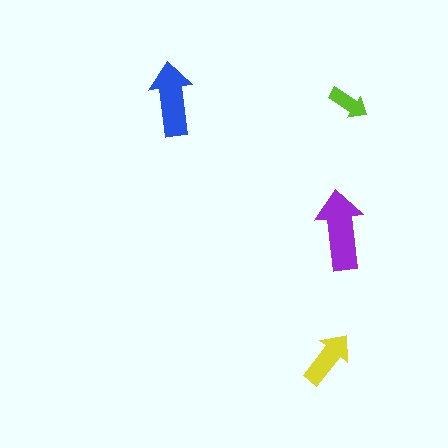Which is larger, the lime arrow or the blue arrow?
The blue one.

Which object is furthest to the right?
The lime arrow is rightmost.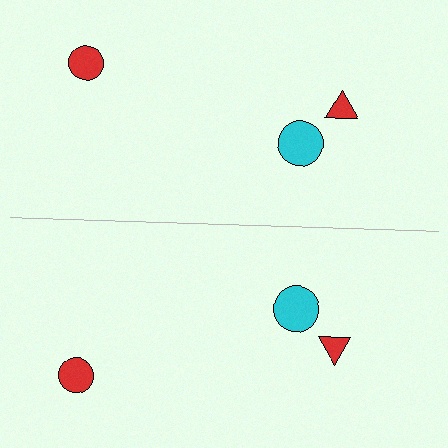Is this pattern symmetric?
Yes, this pattern has bilateral (reflection) symmetry.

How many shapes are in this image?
There are 6 shapes in this image.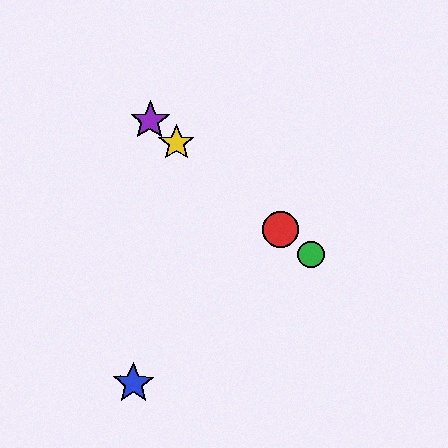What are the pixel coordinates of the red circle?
The red circle is at (281, 230).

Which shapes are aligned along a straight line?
The red circle, the green circle, the yellow star, the purple star are aligned along a straight line.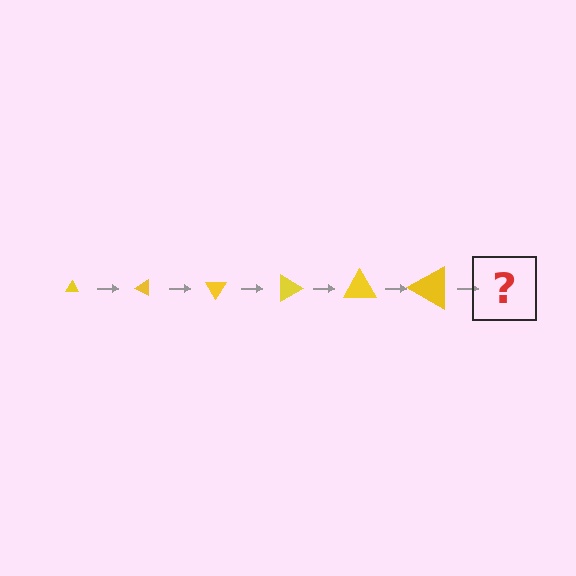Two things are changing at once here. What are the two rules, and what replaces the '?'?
The two rules are that the triangle grows larger each step and it rotates 30 degrees each step. The '?' should be a triangle, larger than the previous one and rotated 180 degrees from the start.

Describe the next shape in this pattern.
It should be a triangle, larger than the previous one and rotated 180 degrees from the start.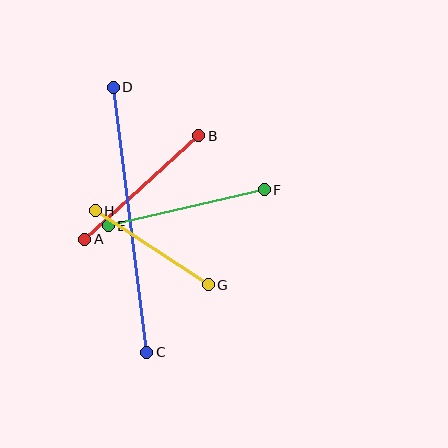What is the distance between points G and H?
The distance is approximately 135 pixels.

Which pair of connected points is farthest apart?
Points C and D are farthest apart.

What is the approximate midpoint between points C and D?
The midpoint is at approximately (130, 220) pixels.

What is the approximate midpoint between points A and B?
The midpoint is at approximately (142, 187) pixels.